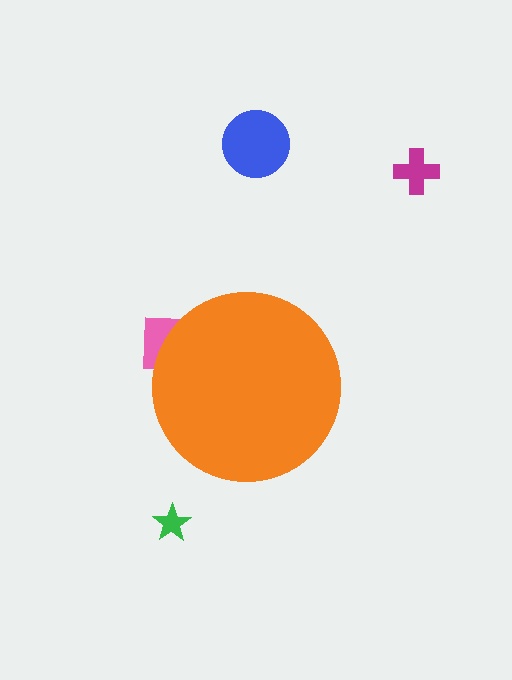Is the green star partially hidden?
No, the green star is fully visible.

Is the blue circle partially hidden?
No, the blue circle is fully visible.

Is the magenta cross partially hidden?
No, the magenta cross is fully visible.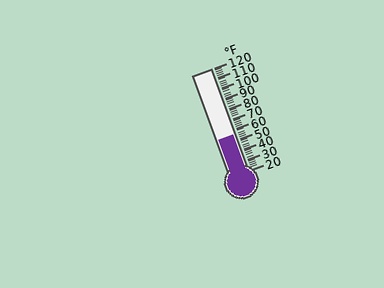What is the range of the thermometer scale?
The thermometer scale ranges from 20°F to 120°F.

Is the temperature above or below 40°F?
The temperature is above 40°F.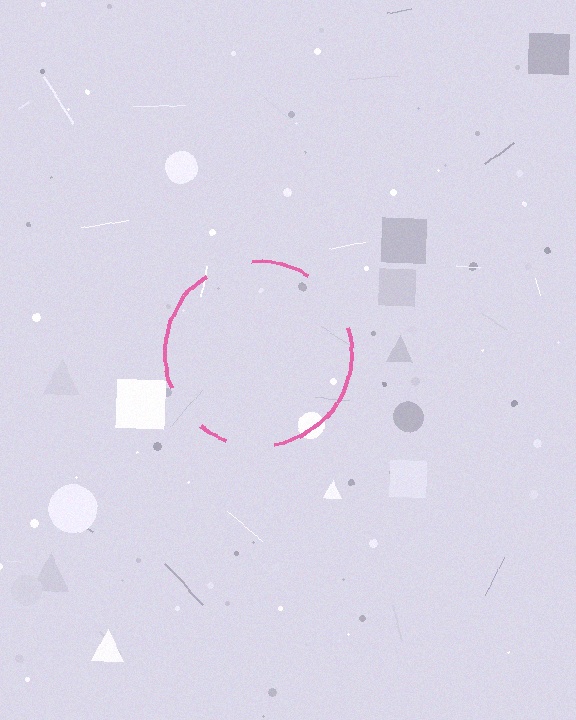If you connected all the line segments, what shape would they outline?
They would outline a circle.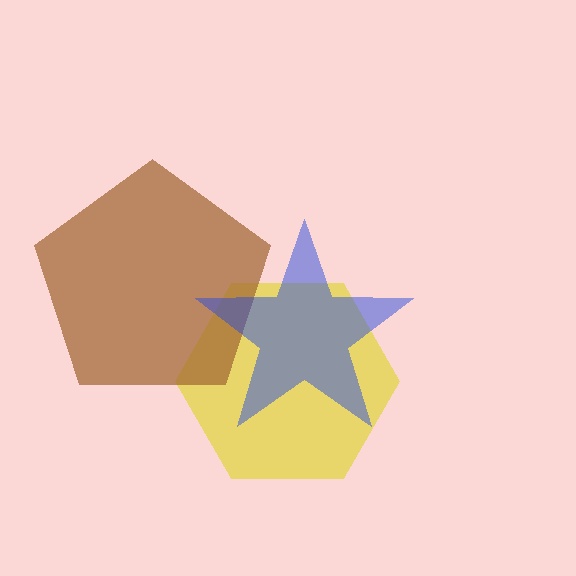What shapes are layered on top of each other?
The layered shapes are: a yellow hexagon, a brown pentagon, a blue star.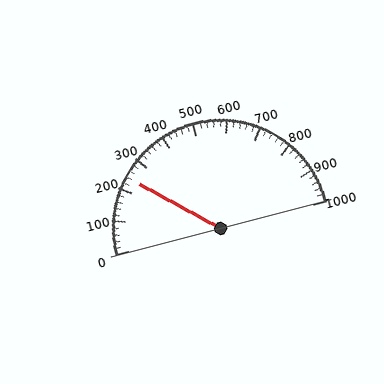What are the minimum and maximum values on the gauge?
The gauge ranges from 0 to 1000.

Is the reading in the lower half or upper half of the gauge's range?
The reading is in the lower half of the range (0 to 1000).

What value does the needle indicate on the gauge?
The needle indicates approximately 240.